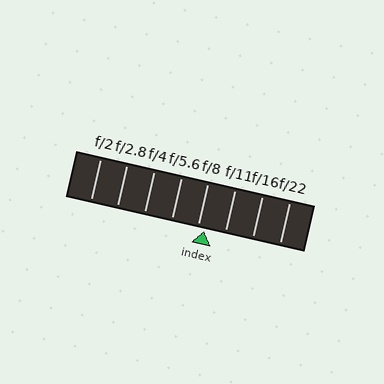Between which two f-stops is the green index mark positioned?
The index mark is between f/8 and f/11.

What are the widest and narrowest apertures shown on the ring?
The widest aperture shown is f/2 and the narrowest is f/22.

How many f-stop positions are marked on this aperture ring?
There are 8 f-stop positions marked.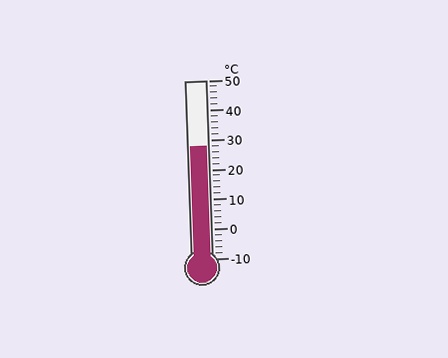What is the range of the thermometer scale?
The thermometer scale ranges from -10°C to 50°C.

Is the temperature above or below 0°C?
The temperature is above 0°C.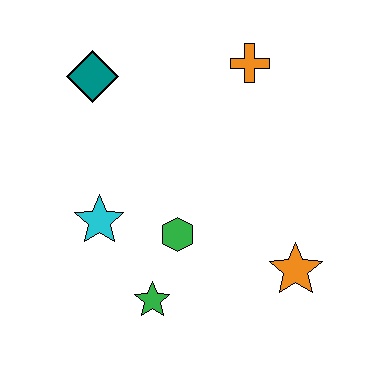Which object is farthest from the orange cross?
The green star is farthest from the orange cross.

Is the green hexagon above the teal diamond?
No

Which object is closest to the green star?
The green hexagon is closest to the green star.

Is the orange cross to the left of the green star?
No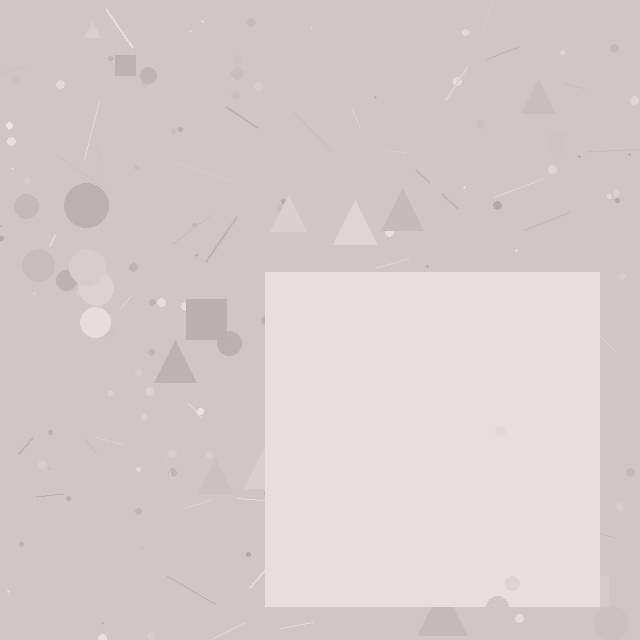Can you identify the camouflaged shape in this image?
The camouflaged shape is a square.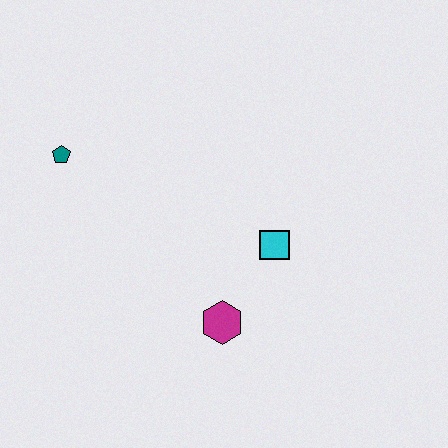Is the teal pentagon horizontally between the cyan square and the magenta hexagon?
No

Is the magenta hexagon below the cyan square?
Yes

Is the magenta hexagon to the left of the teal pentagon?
No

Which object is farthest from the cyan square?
The teal pentagon is farthest from the cyan square.